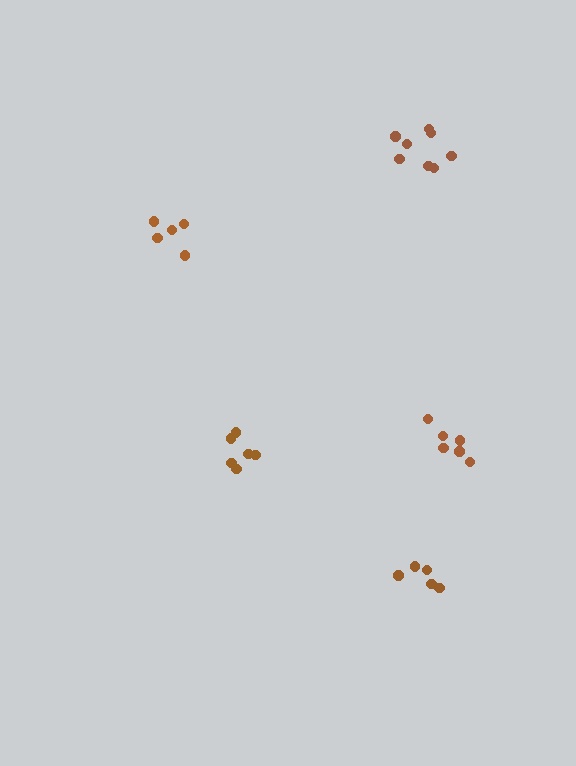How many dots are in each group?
Group 1: 6 dots, Group 2: 5 dots, Group 3: 5 dots, Group 4: 6 dots, Group 5: 8 dots (30 total).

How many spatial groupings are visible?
There are 5 spatial groupings.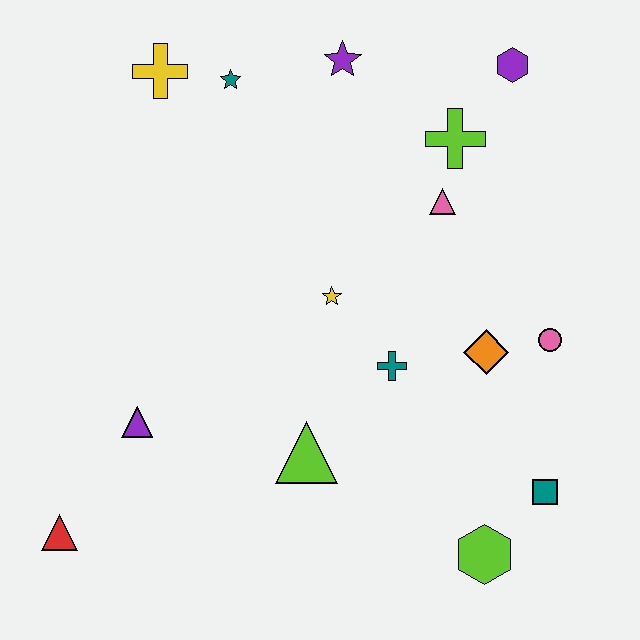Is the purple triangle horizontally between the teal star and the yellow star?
No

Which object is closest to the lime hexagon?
The teal square is closest to the lime hexagon.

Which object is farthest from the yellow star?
The red triangle is farthest from the yellow star.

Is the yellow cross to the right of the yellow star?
No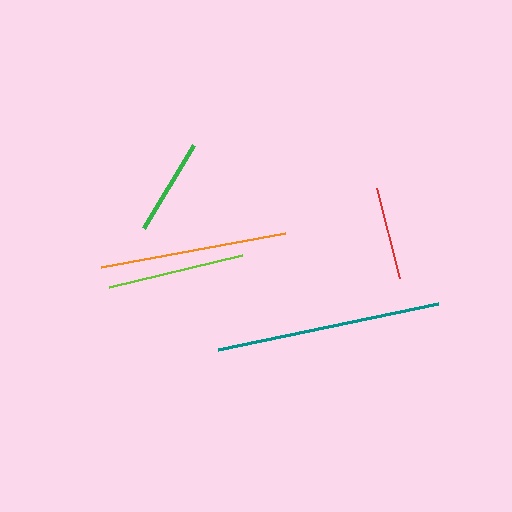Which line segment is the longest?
The teal line is the longest at approximately 225 pixels.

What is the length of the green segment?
The green segment is approximately 97 pixels long.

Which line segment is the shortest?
The red line is the shortest at approximately 93 pixels.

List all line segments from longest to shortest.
From longest to shortest: teal, orange, lime, green, red.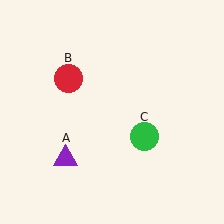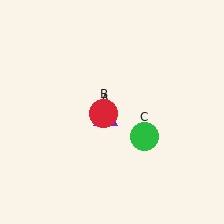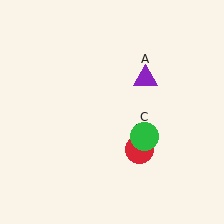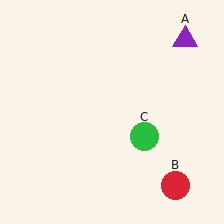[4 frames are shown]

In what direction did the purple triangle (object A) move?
The purple triangle (object A) moved up and to the right.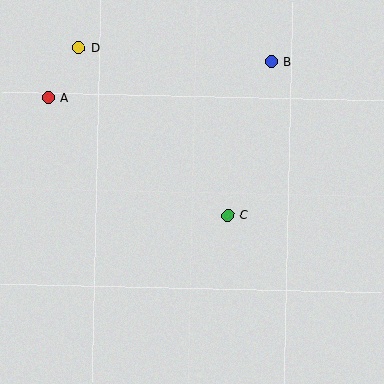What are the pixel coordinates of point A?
Point A is at (48, 97).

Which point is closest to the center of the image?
Point C at (228, 215) is closest to the center.